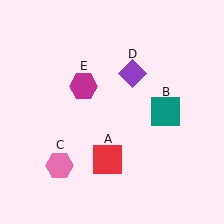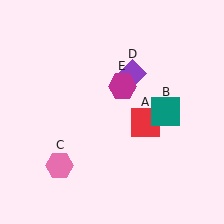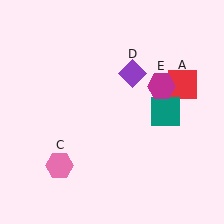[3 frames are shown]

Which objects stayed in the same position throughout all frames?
Teal square (object B) and pink hexagon (object C) and purple diamond (object D) remained stationary.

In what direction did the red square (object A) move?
The red square (object A) moved up and to the right.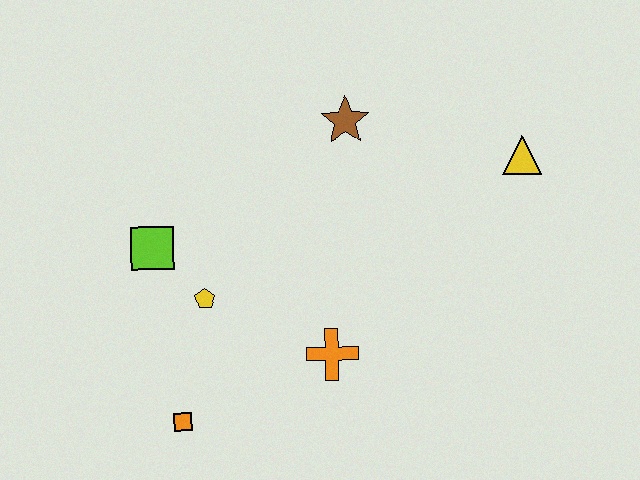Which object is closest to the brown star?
The yellow triangle is closest to the brown star.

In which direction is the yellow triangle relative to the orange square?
The yellow triangle is to the right of the orange square.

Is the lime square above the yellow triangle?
No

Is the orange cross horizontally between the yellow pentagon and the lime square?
No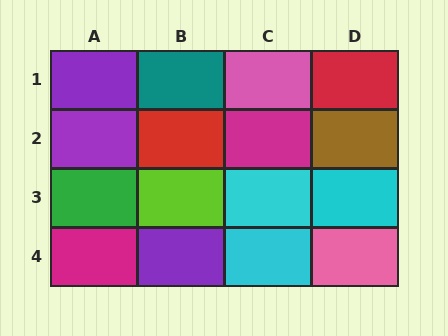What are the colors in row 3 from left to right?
Green, lime, cyan, cyan.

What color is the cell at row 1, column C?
Pink.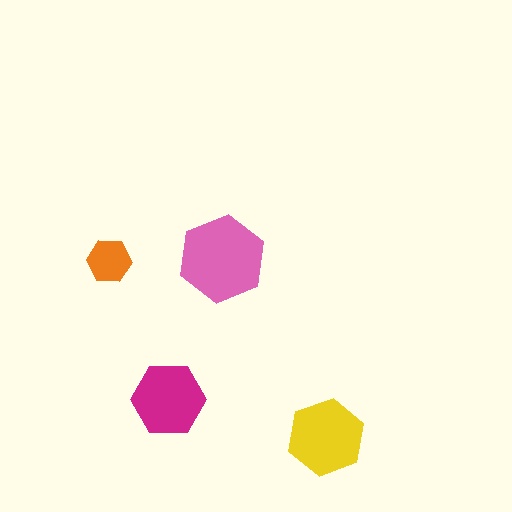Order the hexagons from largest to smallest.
the pink one, the yellow one, the magenta one, the orange one.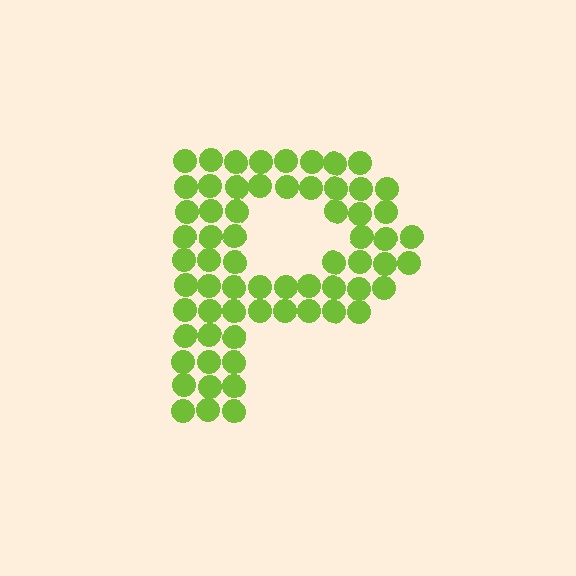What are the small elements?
The small elements are circles.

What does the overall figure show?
The overall figure shows the letter P.